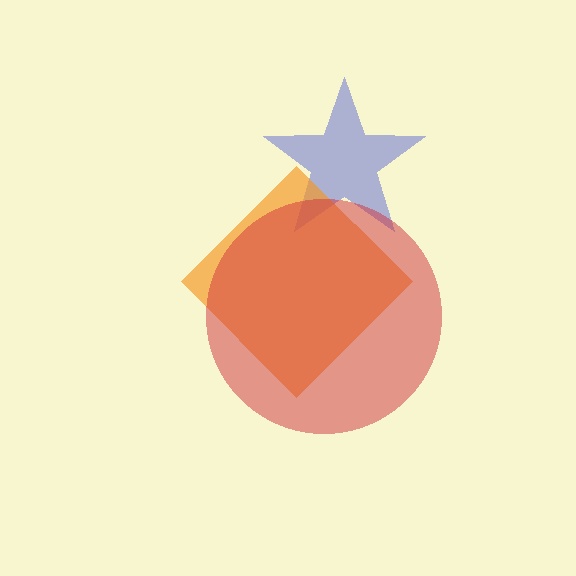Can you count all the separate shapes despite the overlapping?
Yes, there are 3 separate shapes.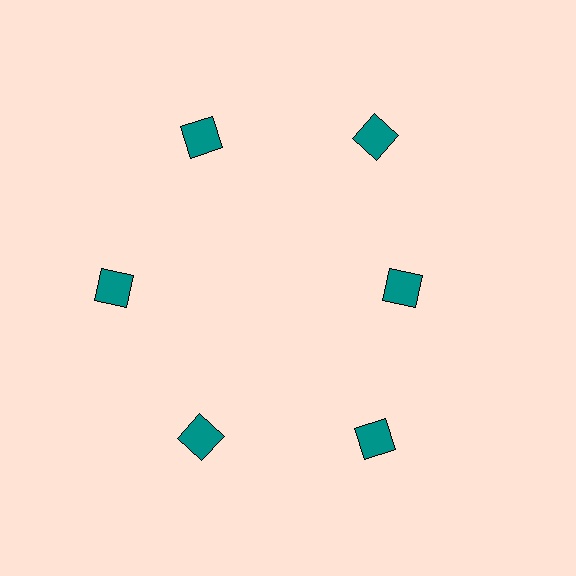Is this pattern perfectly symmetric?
No. The 6 teal squares are arranged in a ring, but one element near the 3 o'clock position is pulled inward toward the center, breaking the 6-fold rotational symmetry.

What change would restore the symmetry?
The symmetry would be restored by moving it outward, back onto the ring so that all 6 squares sit at equal angles and equal distance from the center.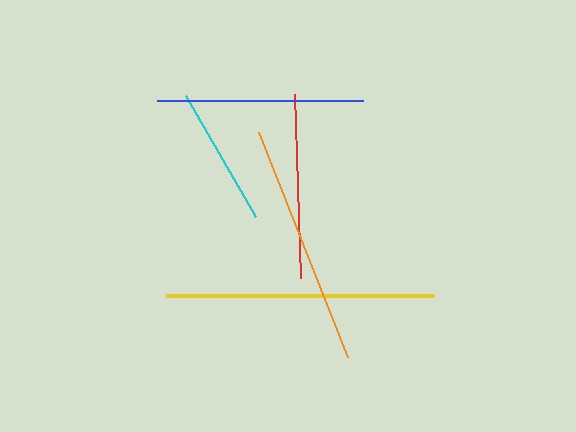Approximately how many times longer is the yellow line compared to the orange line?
The yellow line is approximately 1.1 times the length of the orange line.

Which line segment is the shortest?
The cyan line is the shortest at approximately 140 pixels.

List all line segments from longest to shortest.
From longest to shortest: yellow, orange, blue, red, cyan.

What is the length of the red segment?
The red segment is approximately 184 pixels long.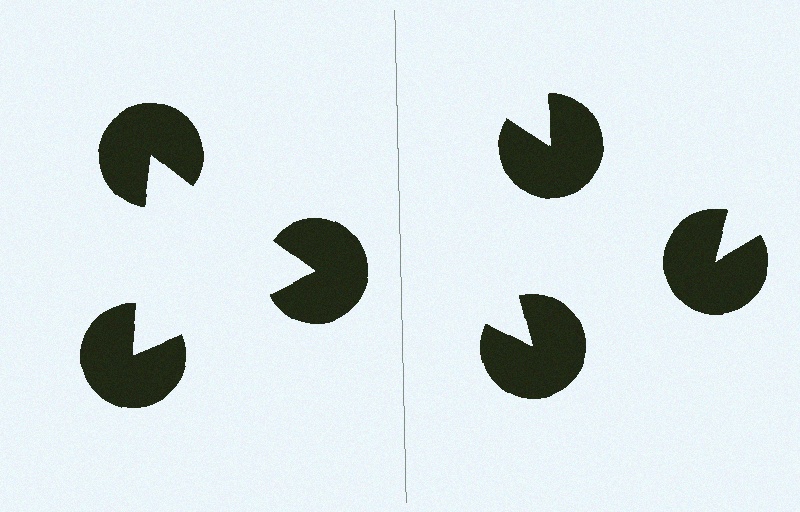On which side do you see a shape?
An illusory triangle appears on the left side. On the right side the wedge cuts are rotated, so no coherent shape forms.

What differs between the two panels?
The pac-man discs are positioned identically on both sides; only the wedge orientations differ. On the left they align to a triangle; on the right they are misaligned.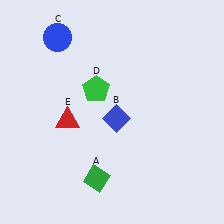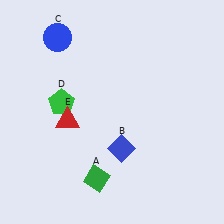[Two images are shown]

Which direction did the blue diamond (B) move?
The blue diamond (B) moved down.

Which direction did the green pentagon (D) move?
The green pentagon (D) moved left.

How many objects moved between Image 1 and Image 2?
2 objects moved between the two images.